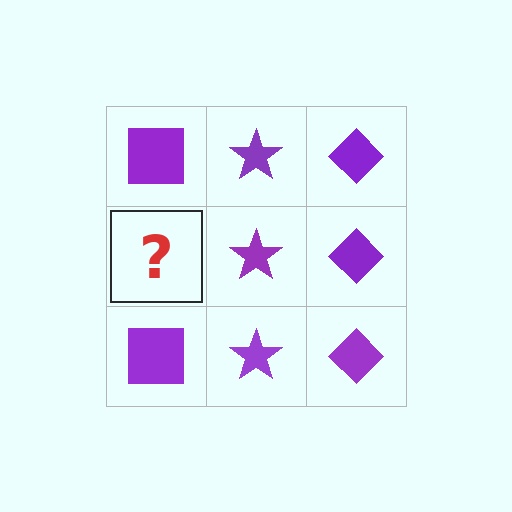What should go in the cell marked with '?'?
The missing cell should contain a purple square.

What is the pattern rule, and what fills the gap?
The rule is that each column has a consistent shape. The gap should be filled with a purple square.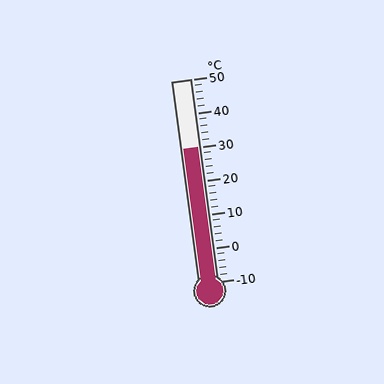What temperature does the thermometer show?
The thermometer shows approximately 30°C.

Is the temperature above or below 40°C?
The temperature is below 40°C.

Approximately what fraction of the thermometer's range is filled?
The thermometer is filled to approximately 65% of its range.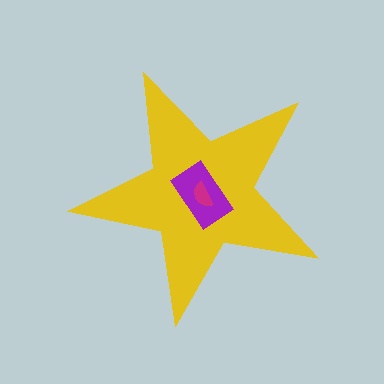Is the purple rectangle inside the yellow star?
Yes.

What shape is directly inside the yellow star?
The purple rectangle.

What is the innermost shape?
The magenta semicircle.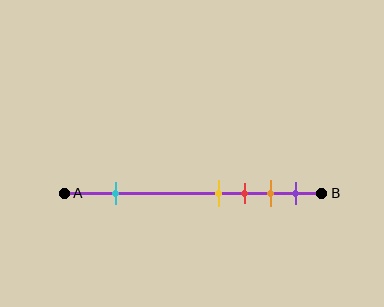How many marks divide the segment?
There are 5 marks dividing the segment.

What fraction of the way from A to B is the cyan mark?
The cyan mark is approximately 20% (0.2) of the way from A to B.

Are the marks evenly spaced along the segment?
No, the marks are not evenly spaced.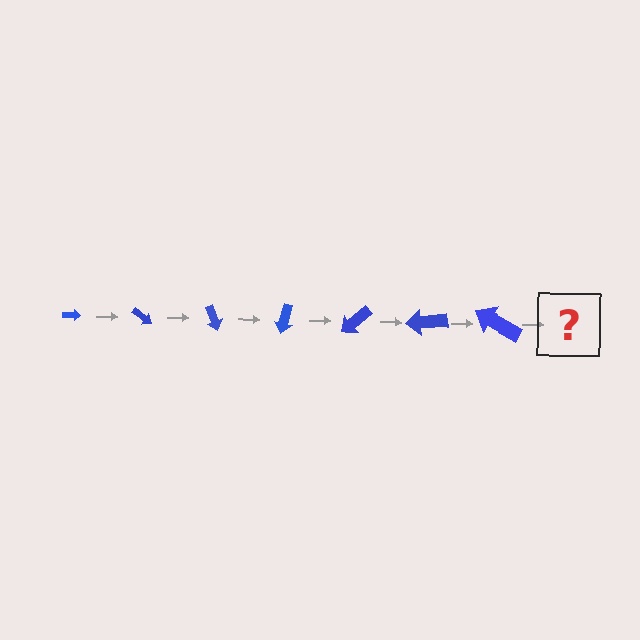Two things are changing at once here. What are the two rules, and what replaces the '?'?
The two rules are that the arrow grows larger each step and it rotates 35 degrees each step. The '?' should be an arrow, larger than the previous one and rotated 245 degrees from the start.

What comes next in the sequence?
The next element should be an arrow, larger than the previous one and rotated 245 degrees from the start.